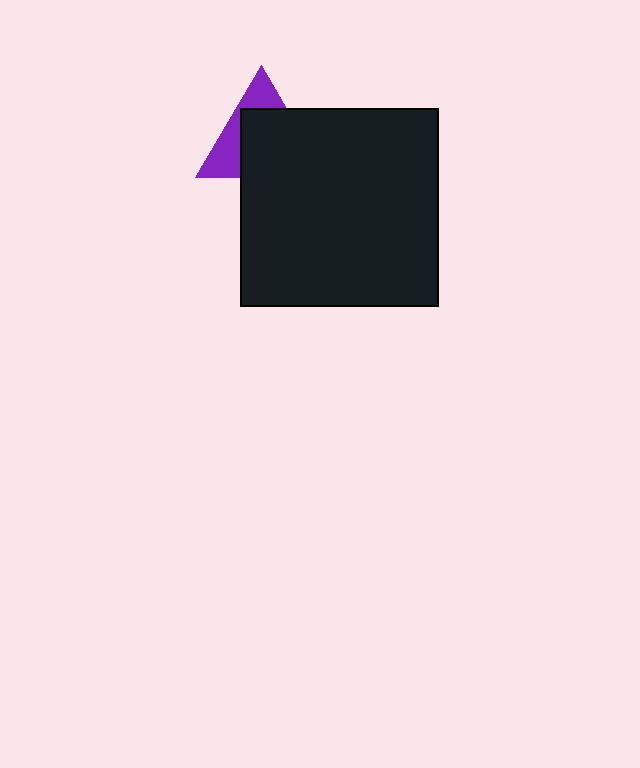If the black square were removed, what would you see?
You would see the complete purple triangle.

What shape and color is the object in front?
The object in front is a black square.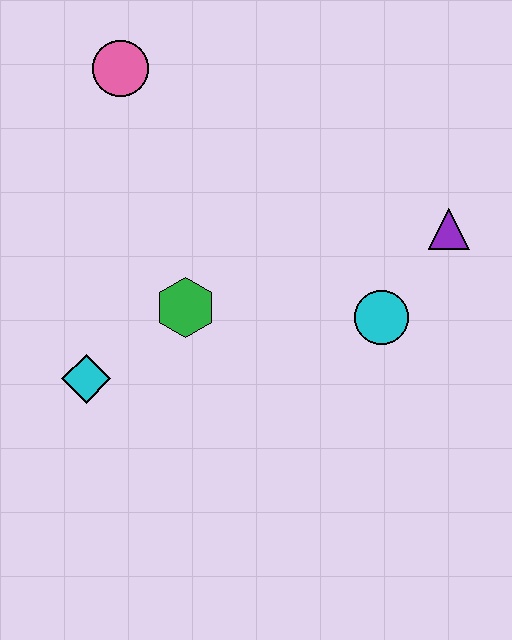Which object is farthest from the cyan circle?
The pink circle is farthest from the cyan circle.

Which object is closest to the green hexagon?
The cyan diamond is closest to the green hexagon.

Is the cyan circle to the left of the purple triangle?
Yes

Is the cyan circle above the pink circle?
No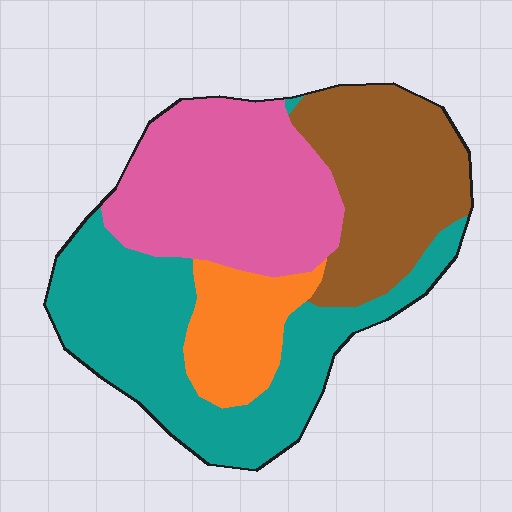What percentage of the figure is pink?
Pink covers around 30% of the figure.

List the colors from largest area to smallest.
From largest to smallest: teal, pink, brown, orange.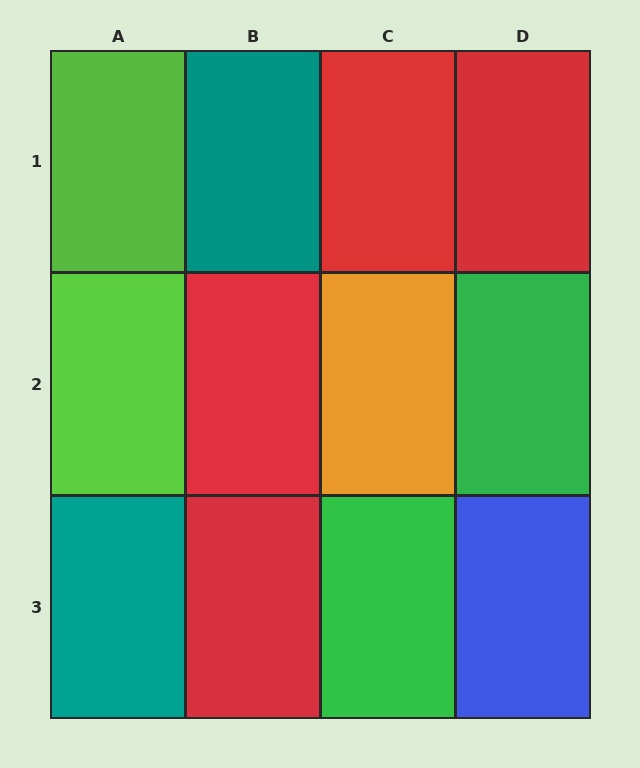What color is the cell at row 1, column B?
Teal.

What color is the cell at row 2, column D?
Green.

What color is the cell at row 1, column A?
Lime.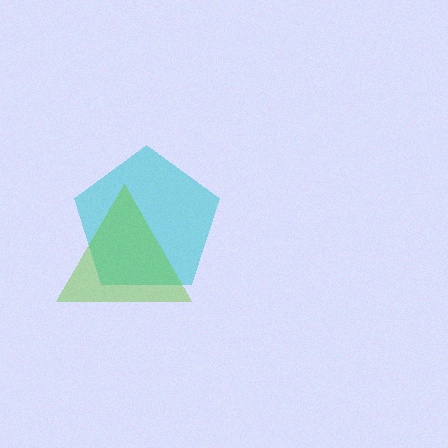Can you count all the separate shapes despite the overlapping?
Yes, there are 2 separate shapes.